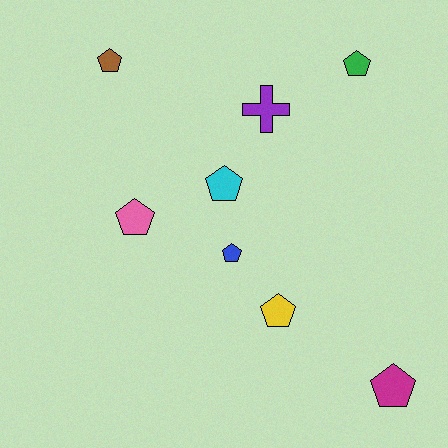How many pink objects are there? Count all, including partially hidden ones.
There is 1 pink object.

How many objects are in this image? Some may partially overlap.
There are 8 objects.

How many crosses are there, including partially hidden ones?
There is 1 cross.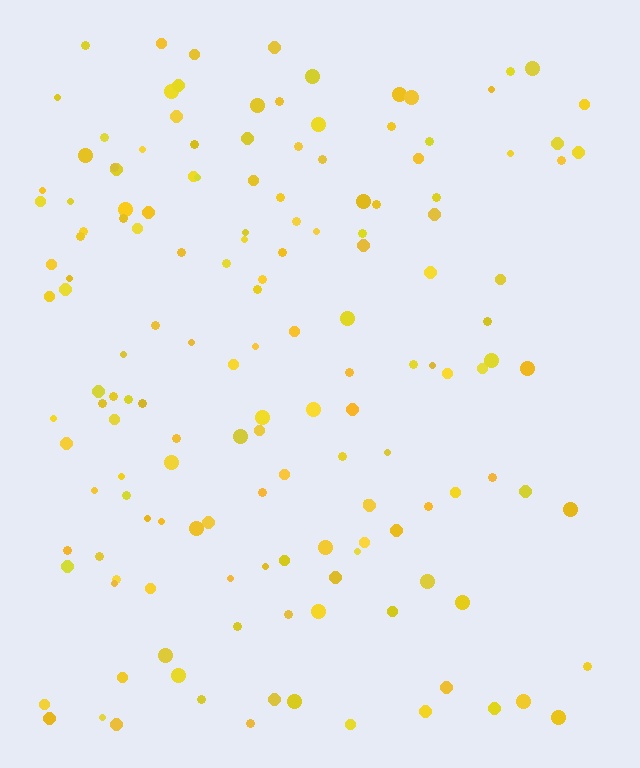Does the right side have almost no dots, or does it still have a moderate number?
Still a moderate number, just noticeably fewer than the left.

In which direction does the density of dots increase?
From right to left, with the left side densest.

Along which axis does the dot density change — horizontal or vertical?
Horizontal.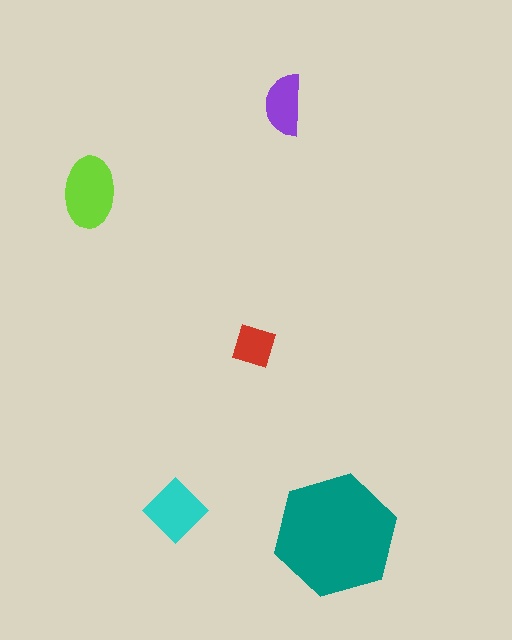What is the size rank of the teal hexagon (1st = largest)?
1st.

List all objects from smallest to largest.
The red square, the purple semicircle, the cyan diamond, the lime ellipse, the teal hexagon.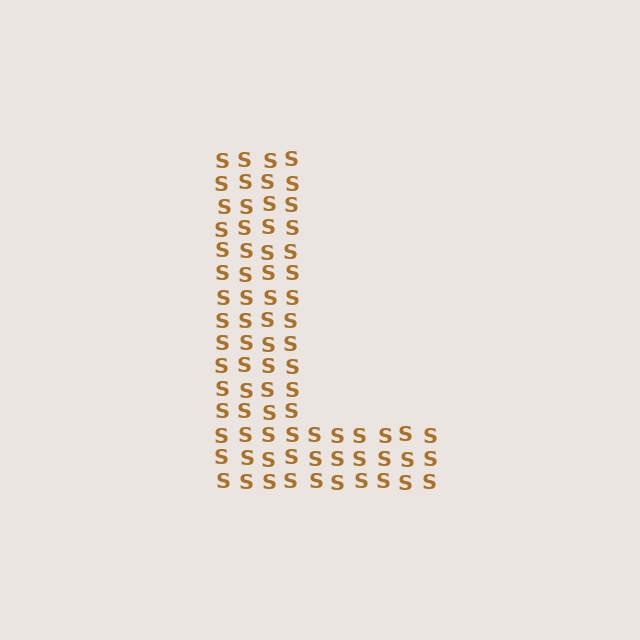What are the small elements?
The small elements are letter S's.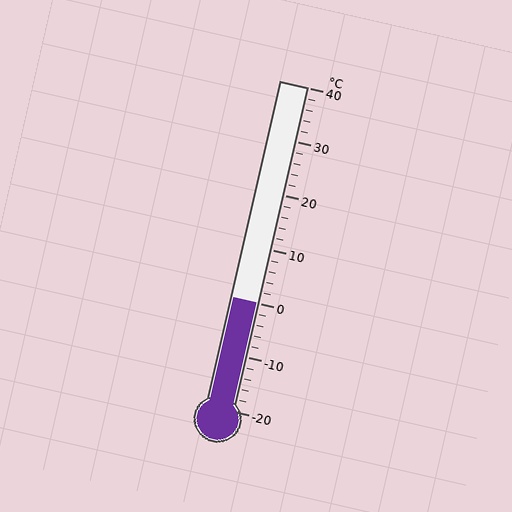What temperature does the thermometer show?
The thermometer shows approximately 0°C.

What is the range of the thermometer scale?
The thermometer scale ranges from -20°C to 40°C.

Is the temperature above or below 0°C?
The temperature is at 0°C.